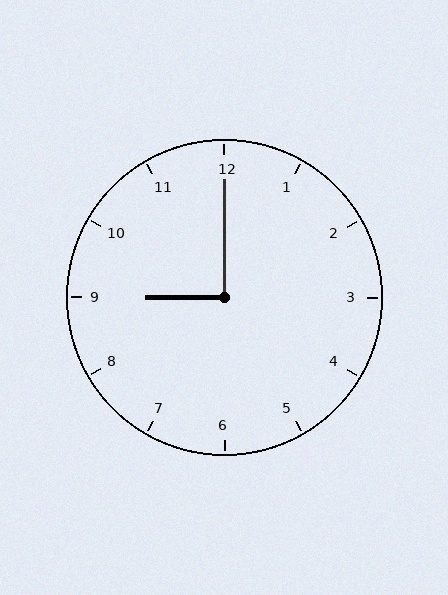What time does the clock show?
9:00.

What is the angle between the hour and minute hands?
Approximately 90 degrees.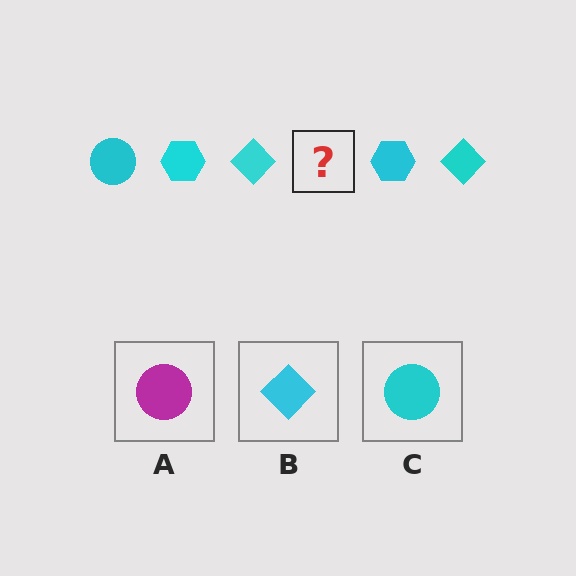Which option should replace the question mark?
Option C.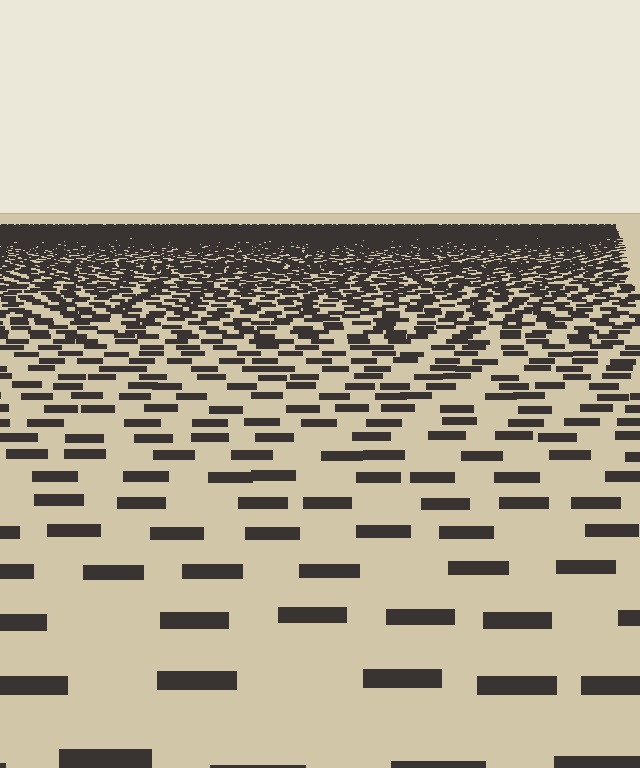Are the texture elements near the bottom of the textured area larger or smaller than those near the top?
Larger. Near the bottom, elements are closer to the viewer and appear at a bigger on-screen size.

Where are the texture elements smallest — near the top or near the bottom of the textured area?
Near the top.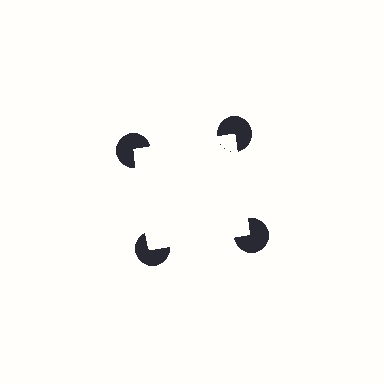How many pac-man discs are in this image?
There are 4 — one at each vertex of the illusory square.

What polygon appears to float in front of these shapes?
An illusory square — its edges are inferred from the aligned wedge cuts in the pac-man discs, not physically drawn.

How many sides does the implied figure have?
4 sides.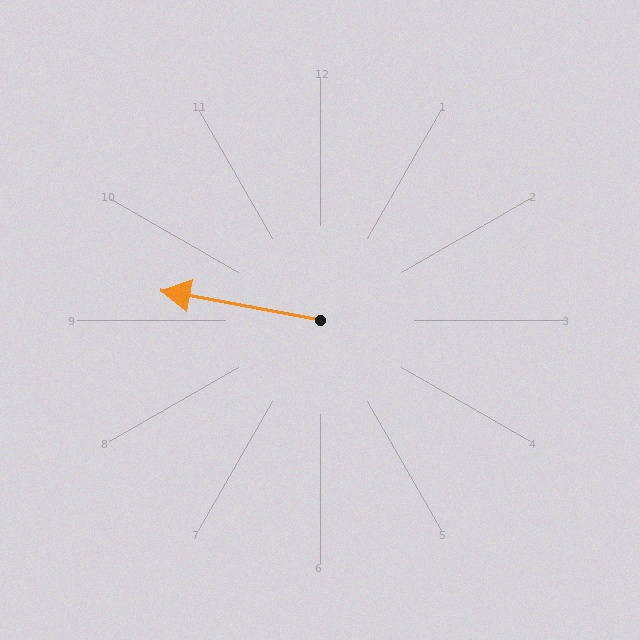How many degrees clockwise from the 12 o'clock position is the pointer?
Approximately 281 degrees.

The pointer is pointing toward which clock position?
Roughly 9 o'clock.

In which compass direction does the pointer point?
West.